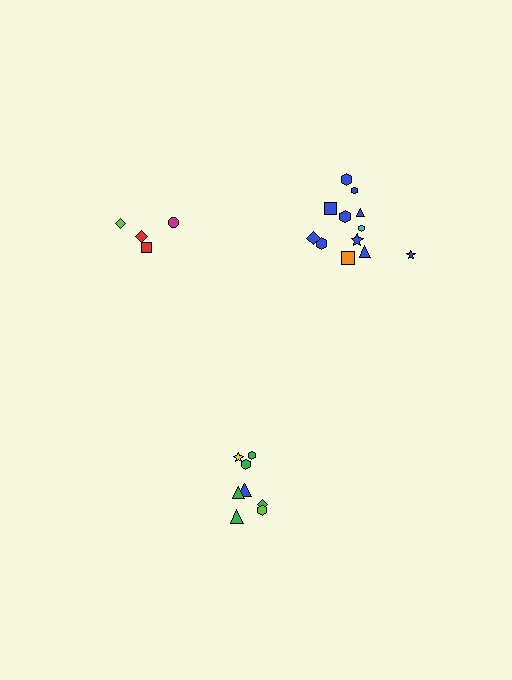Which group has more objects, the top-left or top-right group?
The top-right group.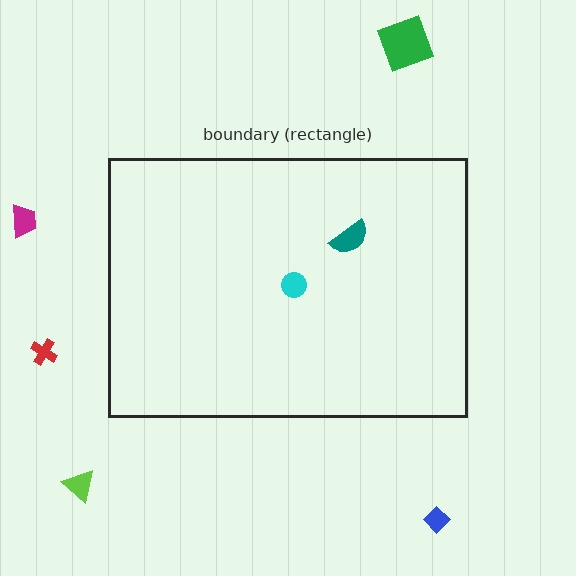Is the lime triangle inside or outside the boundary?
Outside.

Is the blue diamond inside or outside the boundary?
Outside.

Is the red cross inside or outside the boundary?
Outside.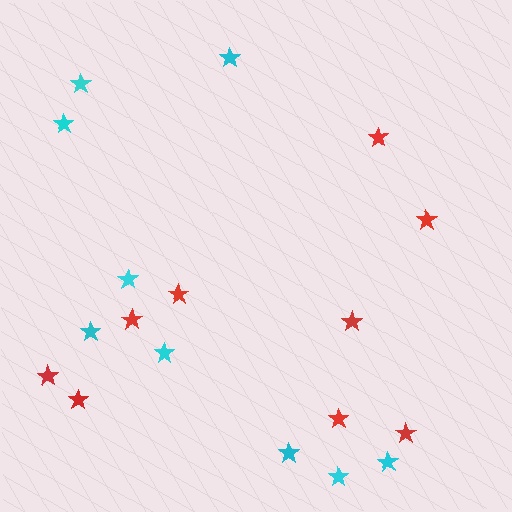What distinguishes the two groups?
There are 2 groups: one group of red stars (9) and one group of cyan stars (9).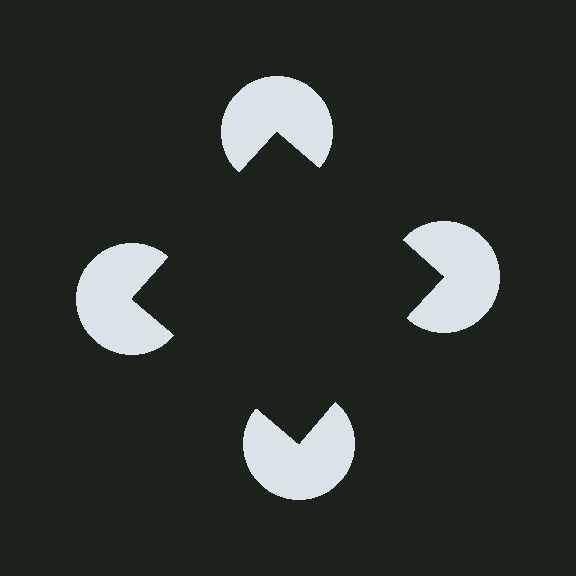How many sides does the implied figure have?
4 sides.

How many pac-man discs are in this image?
There are 4 — one at each vertex of the illusory square.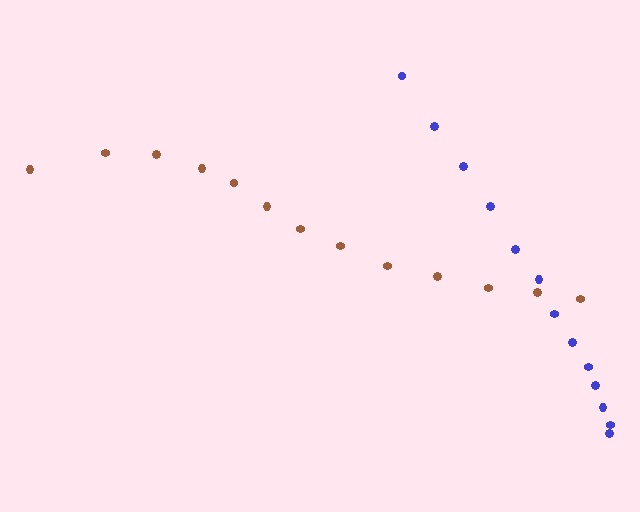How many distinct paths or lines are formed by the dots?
There are 2 distinct paths.